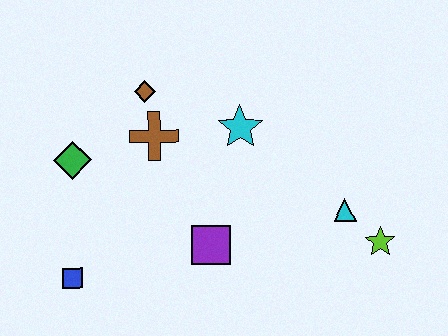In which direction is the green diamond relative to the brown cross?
The green diamond is to the left of the brown cross.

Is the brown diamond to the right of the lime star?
No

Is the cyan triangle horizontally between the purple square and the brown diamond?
No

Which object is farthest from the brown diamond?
The lime star is farthest from the brown diamond.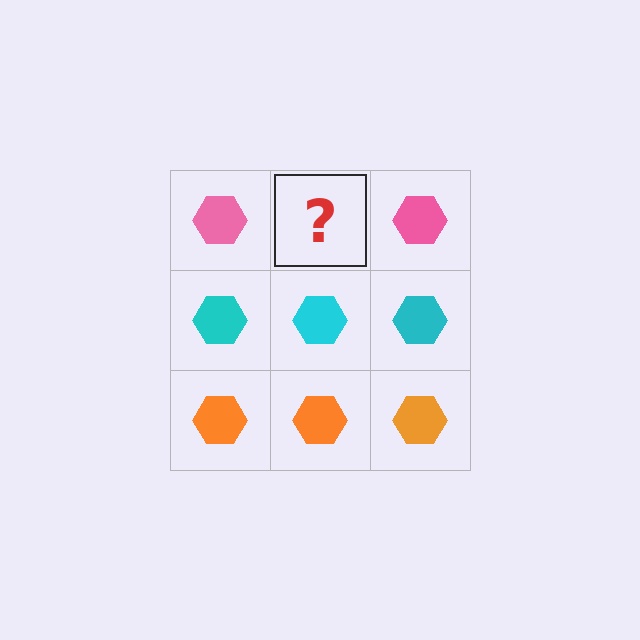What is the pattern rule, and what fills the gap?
The rule is that each row has a consistent color. The gap should be filled with a pink hexagon.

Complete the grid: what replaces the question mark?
The question mark should be replaced with a pink hexagon.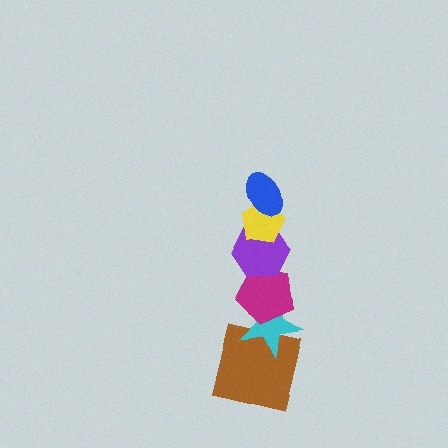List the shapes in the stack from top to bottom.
From top to bottom: the blue ellipse, the yellow pentagon, the purple hexagon, the magenta pentagon, the cyan star, the brown square.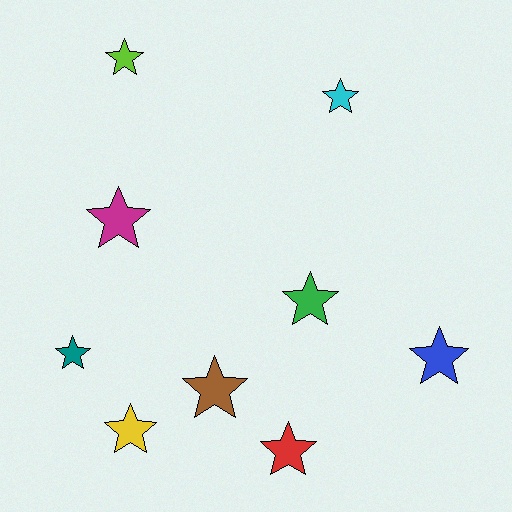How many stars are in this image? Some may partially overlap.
There are 9 stars.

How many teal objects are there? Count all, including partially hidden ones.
There is 1 teal object.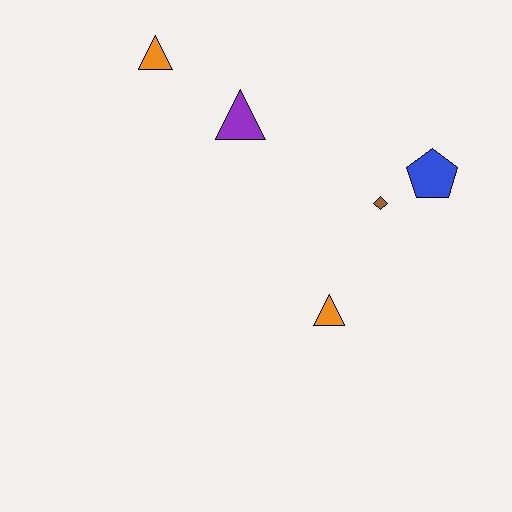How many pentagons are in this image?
There is 1 pentagon.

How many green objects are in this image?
There are no green objects.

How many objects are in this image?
There are 5 objects.